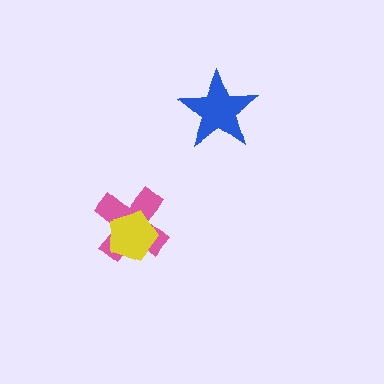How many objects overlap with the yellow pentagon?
1 object overlaps with the yellow pentagon.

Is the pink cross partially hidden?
Yes, it is partially covered by another shape.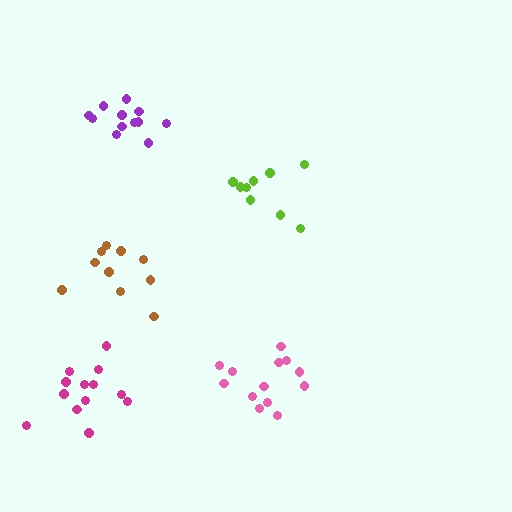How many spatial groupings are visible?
There are 5 spatial groupings.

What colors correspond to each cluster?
The clusters are colored: lime, purple, magenta, brown, pink.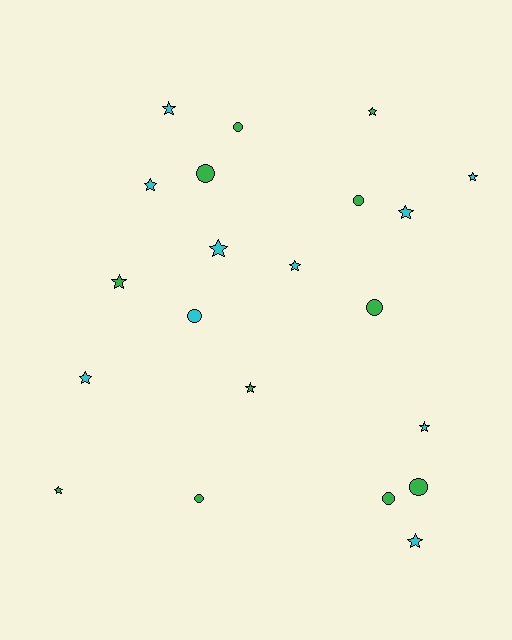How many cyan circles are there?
There is 1 cyan circle.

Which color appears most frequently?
Green, with 11 objects.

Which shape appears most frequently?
Star, with 13 objects.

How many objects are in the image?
There are 21 objects.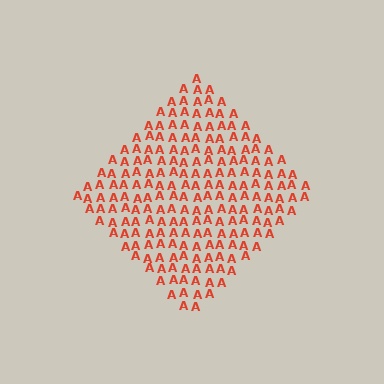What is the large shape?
The large shape is a diamond.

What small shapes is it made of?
It is made of small letter A's.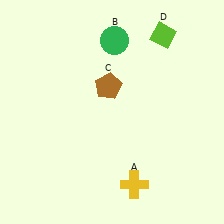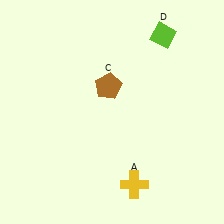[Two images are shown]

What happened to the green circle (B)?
The green circle (B) was removed in Image 2. It was in the top-right area of Image 1.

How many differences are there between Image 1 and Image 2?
There is 1 difference between the two images.